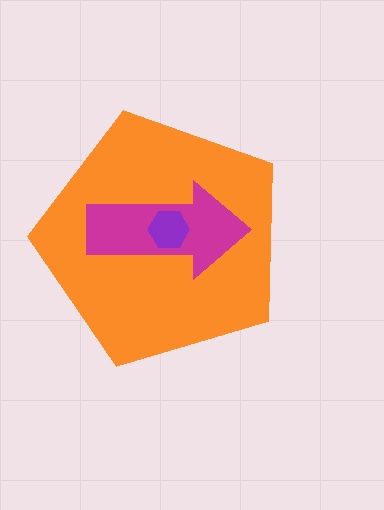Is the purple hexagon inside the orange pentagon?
Yes.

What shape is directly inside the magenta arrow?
The purple hexagon.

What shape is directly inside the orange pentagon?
The magenta arrow.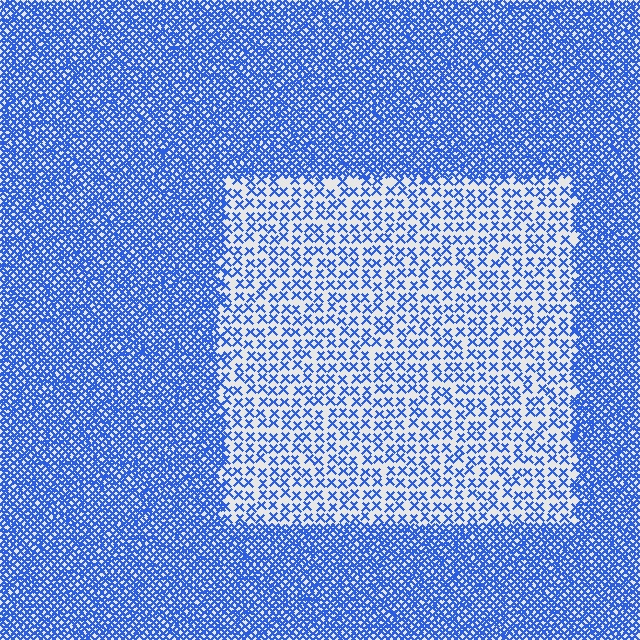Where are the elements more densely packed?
The elements are more densely packed outside the rectangle boundary.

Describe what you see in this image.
The image contains small blue elements arranged at two different densities. A rectangle-shaped region is visible where the elements are less densely packed than the surrounding area.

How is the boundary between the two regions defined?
The boundary is defined by a change in element density (approximately 2.9x ratio). All elements are the same color, size, and shape.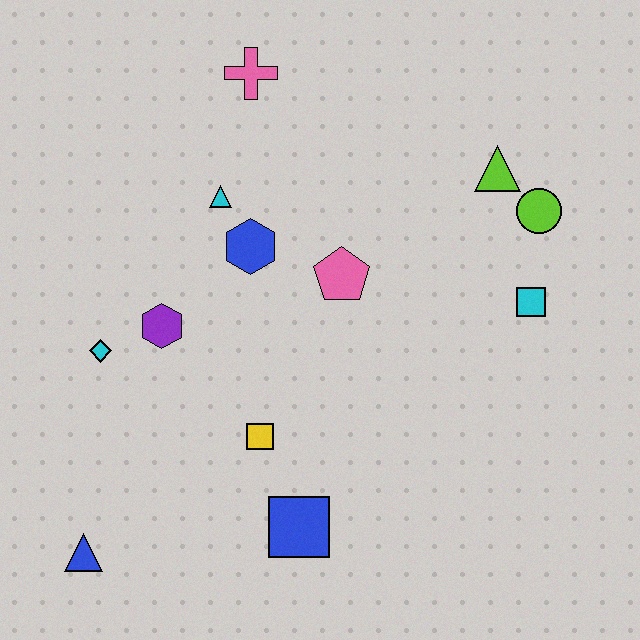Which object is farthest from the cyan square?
The blue triangle is farthest from the cyan square.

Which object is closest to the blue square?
The yellow square is closest to the blue square.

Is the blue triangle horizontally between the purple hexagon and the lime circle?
No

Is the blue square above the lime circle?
No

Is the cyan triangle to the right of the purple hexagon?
Yes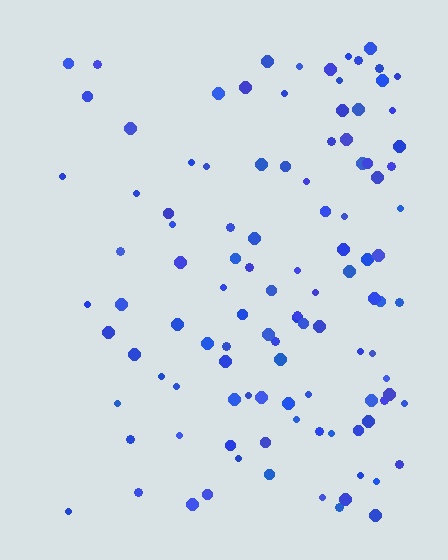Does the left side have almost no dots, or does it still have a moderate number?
Still a moderate number, just noticeably fewer than the right.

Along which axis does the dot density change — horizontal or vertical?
Horizontal.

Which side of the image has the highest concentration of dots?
The right.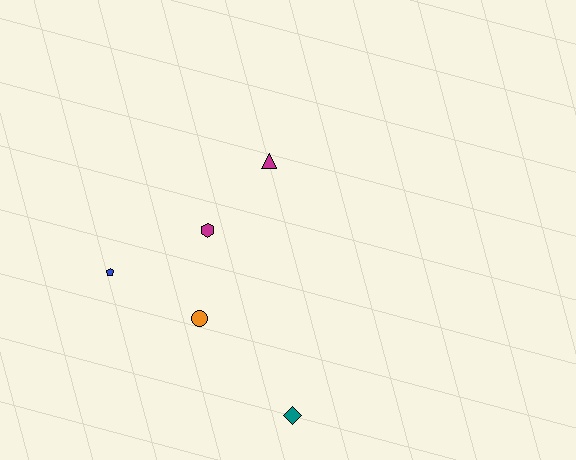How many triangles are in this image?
There is 1 triangle.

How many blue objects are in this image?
There is 1 blue object.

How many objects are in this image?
There are 5 objects.